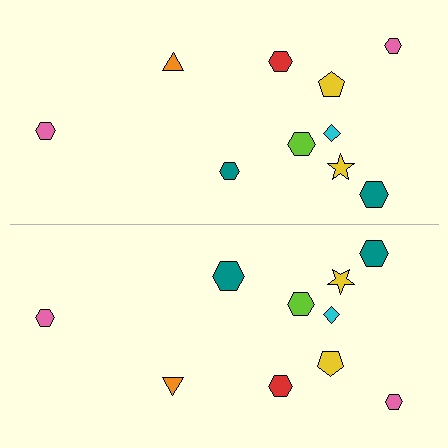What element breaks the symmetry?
The teal hexagon on the bottom side has a different size than its mirror counterpart.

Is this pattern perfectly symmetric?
No, the pattern is not perfectly symmetric. The teal hexagon on the bottom side has a different size than its mirror counterpart.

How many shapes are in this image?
There are 20 shapes in this image.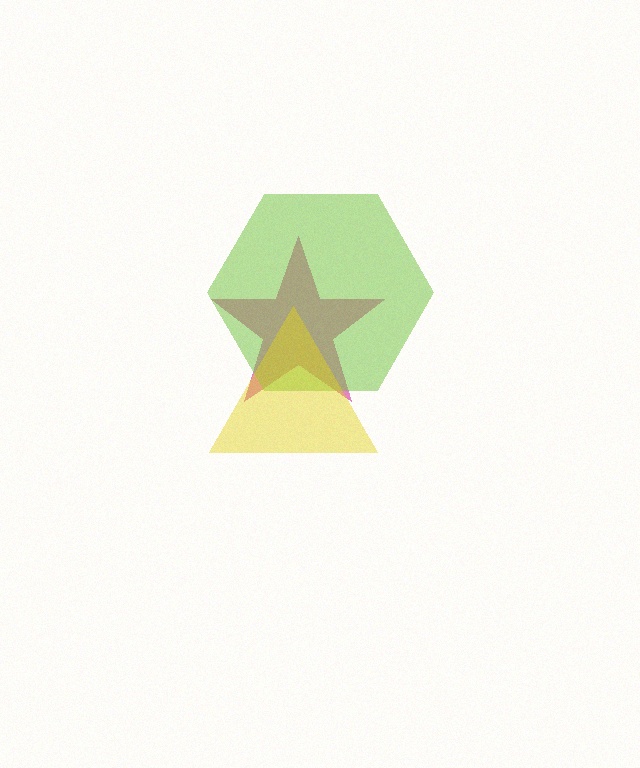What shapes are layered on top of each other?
The layered shapes are: a magenta star, a lime hexagon, a yellow triangle.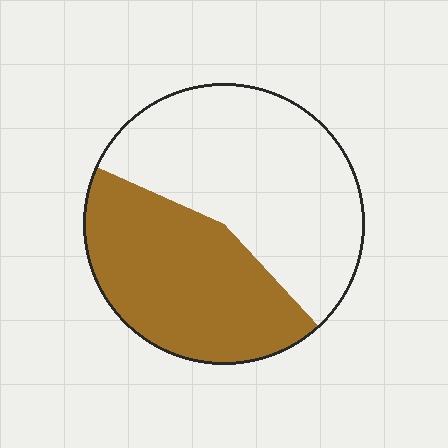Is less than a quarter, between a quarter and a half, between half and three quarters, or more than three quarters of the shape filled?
Between a quarter and a half.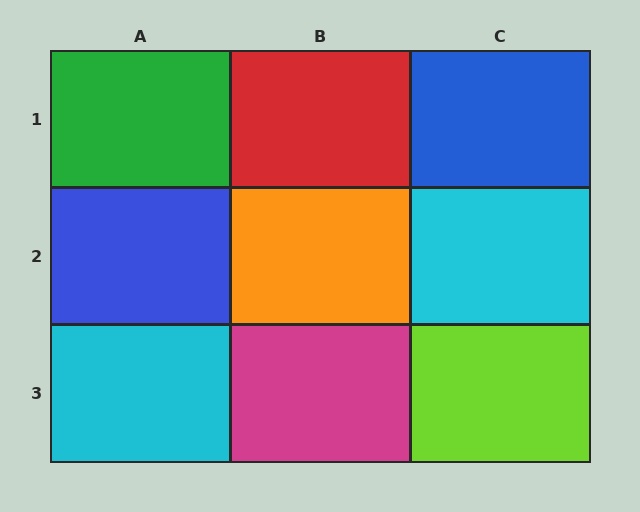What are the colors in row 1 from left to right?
Green, red, blue.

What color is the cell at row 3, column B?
Magenta.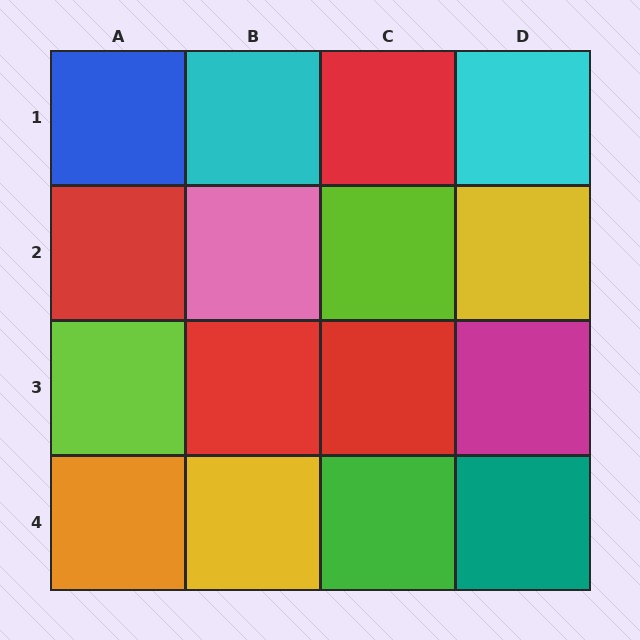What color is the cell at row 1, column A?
Blue.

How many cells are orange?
1 cell is orange.